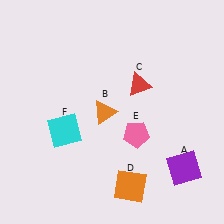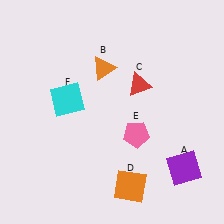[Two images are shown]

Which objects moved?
The objects that moved are: the orange triangle (B), the cyan square (F).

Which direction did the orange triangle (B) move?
The orange triangle (B) moved up.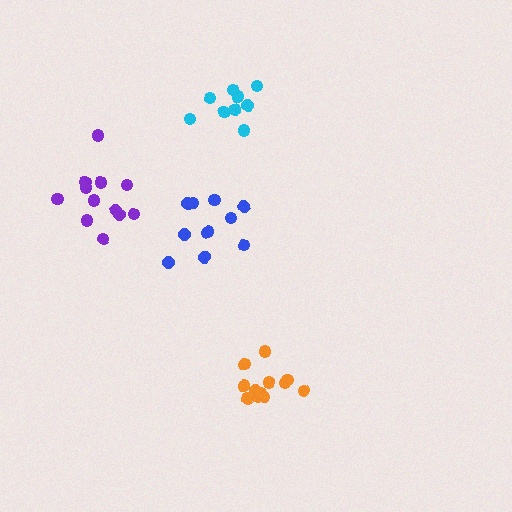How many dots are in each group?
Group 1: 12 dots, Group 2: 12 dots, Group 3: 9 dots, Group 4: 11 dots (44 total).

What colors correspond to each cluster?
The clusters are colored: purple, orange, cyan, blue.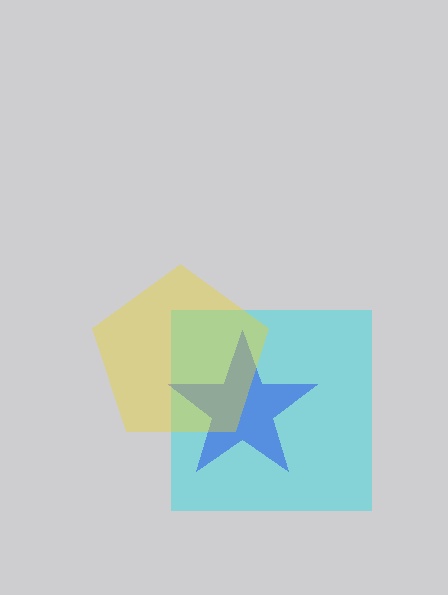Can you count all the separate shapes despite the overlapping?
Yes, there are 3 separate shapes.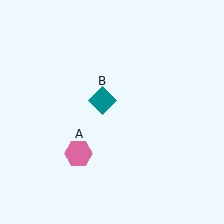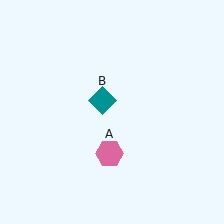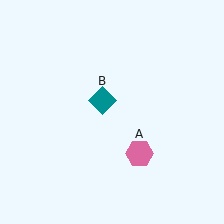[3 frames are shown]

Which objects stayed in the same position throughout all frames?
Teal diamond (object B) remained stationary.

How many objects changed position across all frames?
1 object changed position: pink hexagon (object A).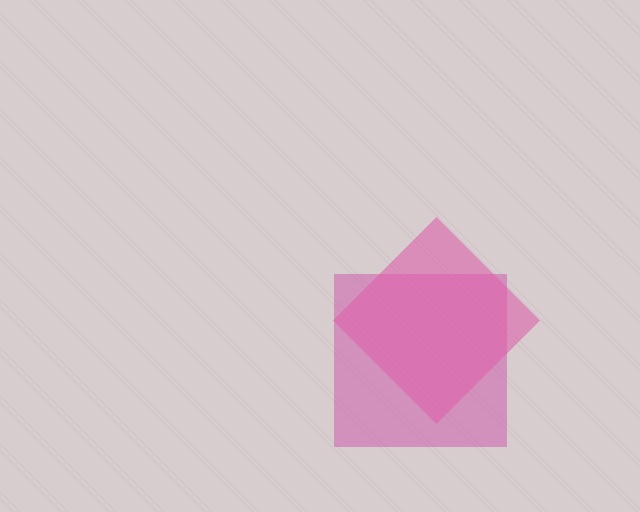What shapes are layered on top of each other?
The layered shapes are: a magenta square, a pink diamond.